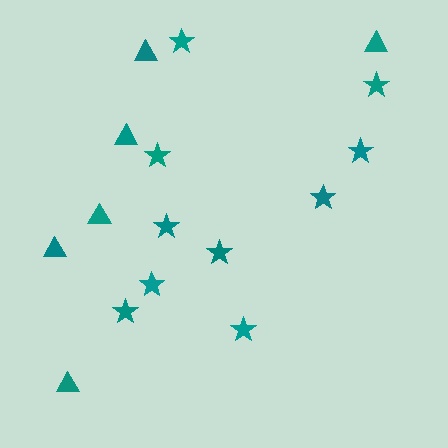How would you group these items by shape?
There are 2 groups: one group of stars (10) and one group of triangles (6).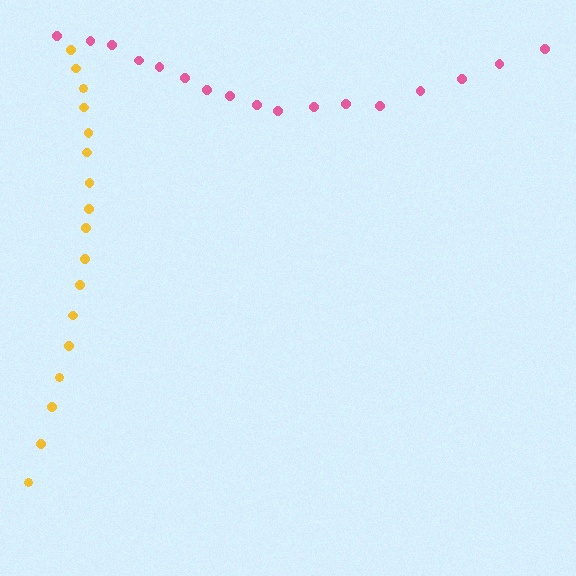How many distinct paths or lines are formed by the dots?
There are 2 distinct paths.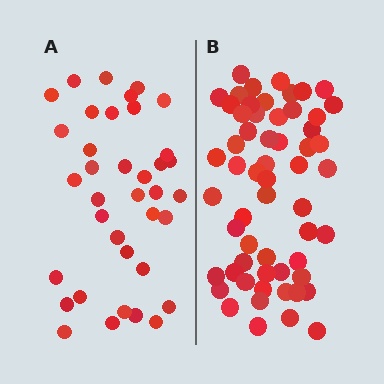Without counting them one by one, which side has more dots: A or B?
Region B (the right region) has more dots.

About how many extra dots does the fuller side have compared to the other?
Region B has approximately 20 more dots than region A.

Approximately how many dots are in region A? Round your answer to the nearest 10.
About 40 dots. (The exact count is 37, which rounds to 40.)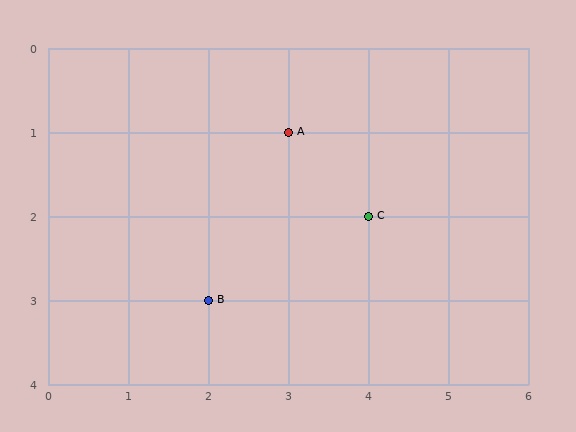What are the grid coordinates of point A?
Point A is at grid coordinates (3, 1).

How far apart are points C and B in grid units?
Points C and B are 2 columns and 1 row apart (about 2.2 grid units diagonally).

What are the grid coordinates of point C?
Point C is at grid coordinates (4, 2).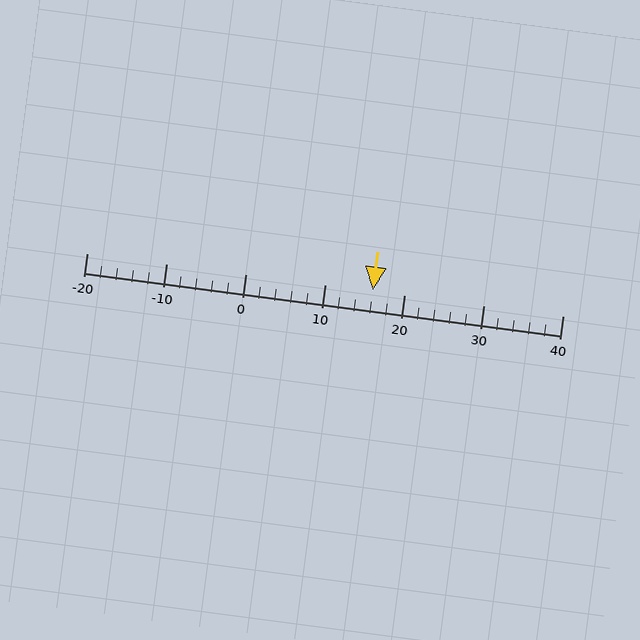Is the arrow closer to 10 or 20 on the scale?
The arrow is closer to 20.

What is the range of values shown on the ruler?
The ruler shows values from -20 to 40.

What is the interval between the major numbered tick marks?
The major tick marks are spaced 10 units apart.